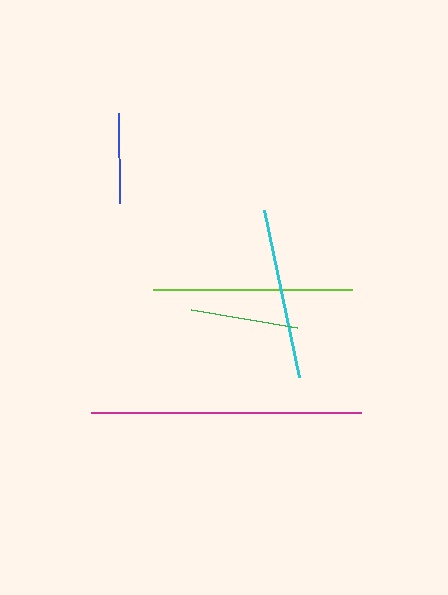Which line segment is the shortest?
The blue line is the shortest at approximately 90 pixels.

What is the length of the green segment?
The green segment is approximately 107 pixels long.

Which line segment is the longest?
The magenta line is the longest at approximately 269 pixels.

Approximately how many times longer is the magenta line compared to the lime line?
The magenta line is approximately 1.4 times the length of the lime line.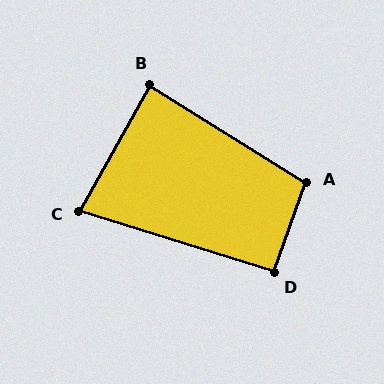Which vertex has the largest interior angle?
A, at approximately 102 degrees.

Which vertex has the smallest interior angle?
C, at approximately 78 degrees.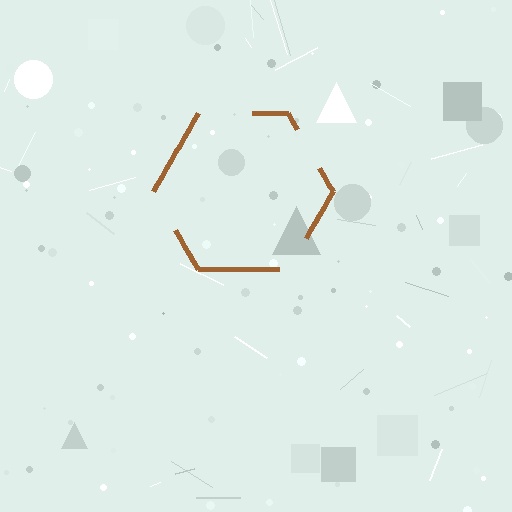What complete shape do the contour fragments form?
The contour fragments form a hexagon.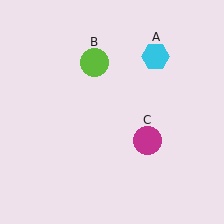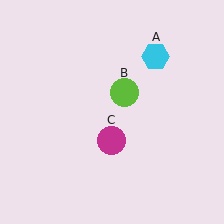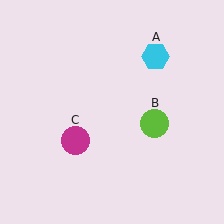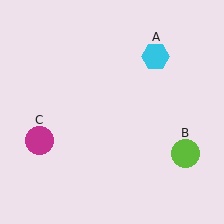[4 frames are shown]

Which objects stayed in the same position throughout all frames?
Cyan hexagon (object A) remained stationary.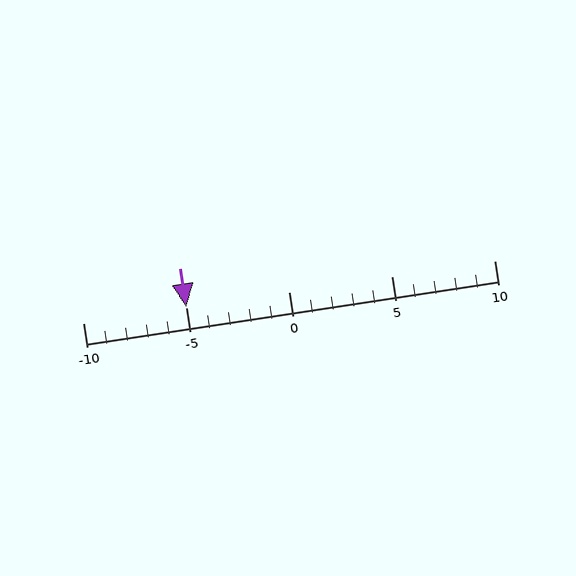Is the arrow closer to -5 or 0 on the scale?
The arrow is closer to -5.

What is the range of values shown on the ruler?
The ruler shows values from -10 to 10.